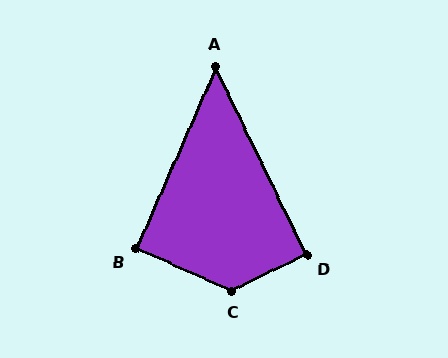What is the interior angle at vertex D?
Approximately 90 degrees (approximately right).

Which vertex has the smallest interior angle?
A, at approximately 50 degrees.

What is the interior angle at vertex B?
Approximately 90 degrees (approximately right).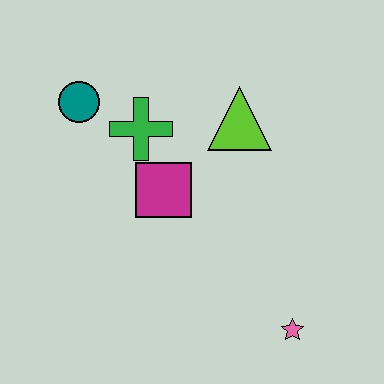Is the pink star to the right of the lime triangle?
Yes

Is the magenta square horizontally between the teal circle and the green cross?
No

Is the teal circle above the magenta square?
Yes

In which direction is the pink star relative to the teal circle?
The pink star is below the teal circle.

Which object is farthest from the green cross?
The pink star is farthest from the green cross.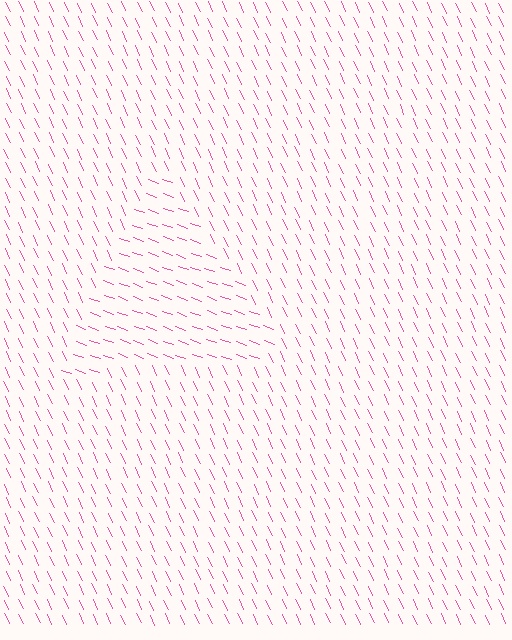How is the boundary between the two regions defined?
The boundary is defined purely by a change in line orientation (approximately 45 degrees difference). All lines are the same color and thickness.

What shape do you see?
I see a triangle.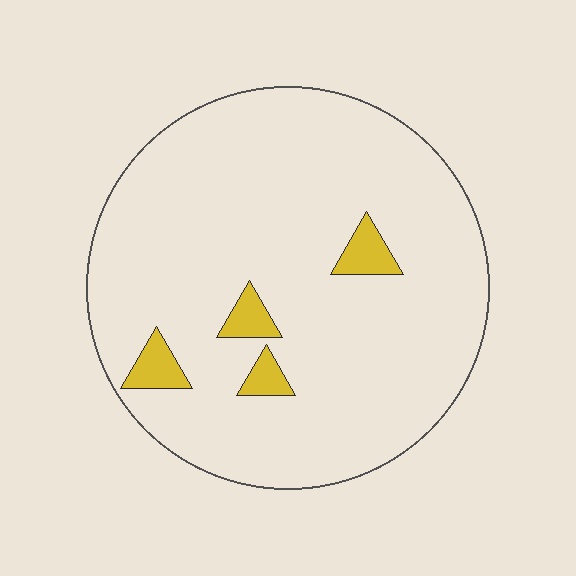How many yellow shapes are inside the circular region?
4.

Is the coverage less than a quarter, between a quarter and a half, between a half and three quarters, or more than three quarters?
Less than a quarter.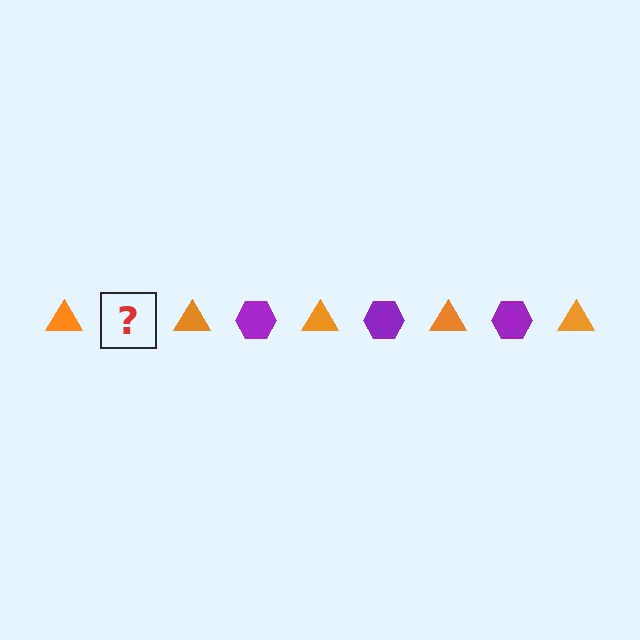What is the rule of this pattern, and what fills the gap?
The rule is that the pattern alternates between orange triangle and purple hexagon. The gap should be filled with a purple hexagon.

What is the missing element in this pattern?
The missing element is a purple hexagon.